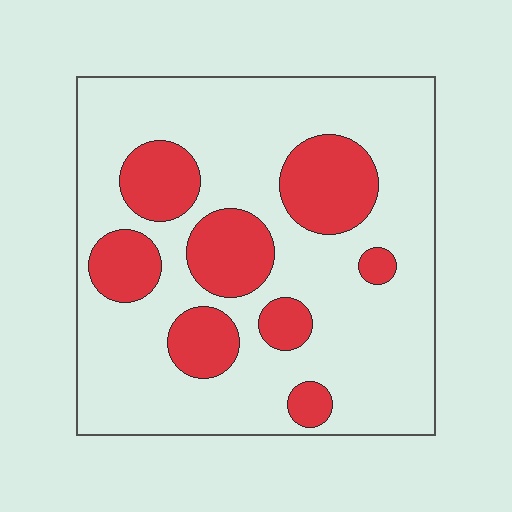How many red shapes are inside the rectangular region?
8.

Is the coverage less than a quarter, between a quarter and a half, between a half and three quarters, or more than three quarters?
Between a quarter and a half.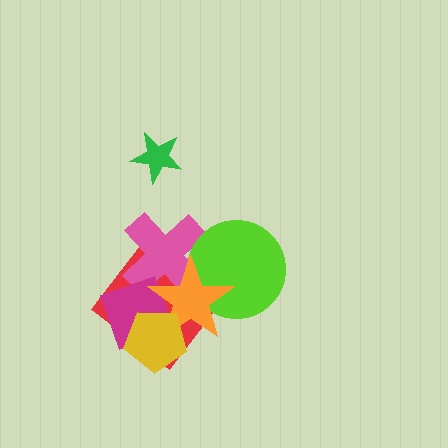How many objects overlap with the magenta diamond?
4 objects overlap with the magenta diamond.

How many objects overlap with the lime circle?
3 objects overlap with the lime circle.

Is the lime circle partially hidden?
Yes, it is partially covered by another shape.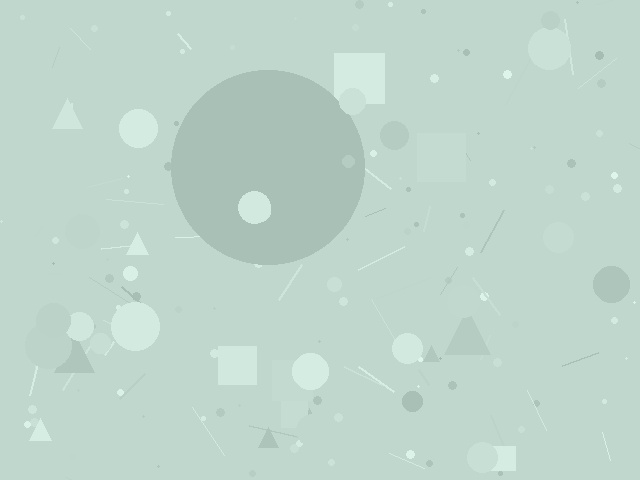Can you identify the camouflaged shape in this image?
The camouflaged shape is a circle.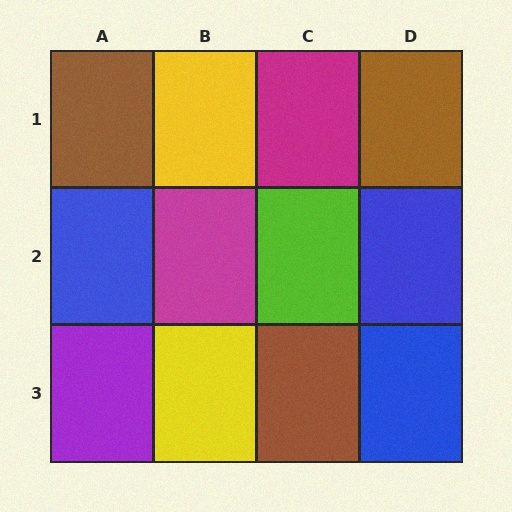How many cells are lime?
1 cell is lime.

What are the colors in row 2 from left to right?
Blue, magenta, lime, blue.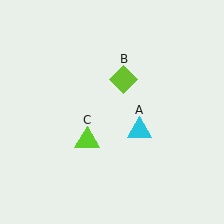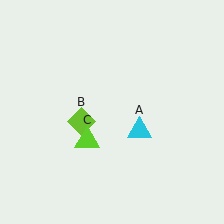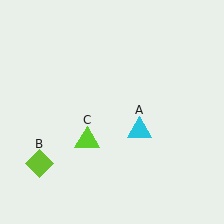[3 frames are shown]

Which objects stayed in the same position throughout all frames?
Cyan triangle (object A) and lime triangle (object C) remained stationary.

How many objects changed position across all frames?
1 object changed position: lime diamond (object B).